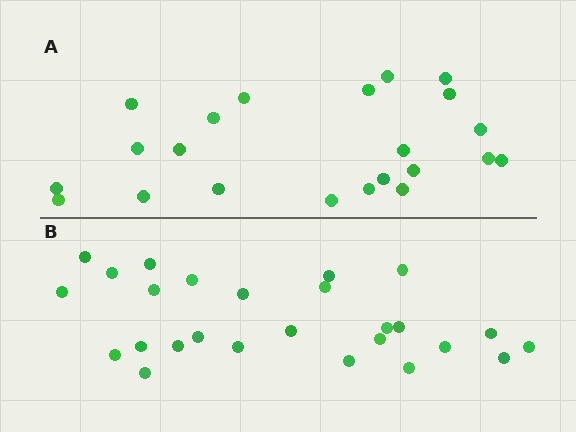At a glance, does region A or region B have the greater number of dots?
Region B (the bottom region) has more dots.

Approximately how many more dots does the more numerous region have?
Region B has about 4 more dots than region A.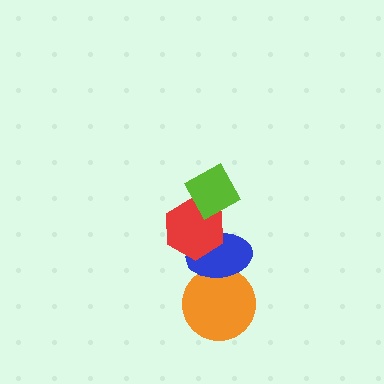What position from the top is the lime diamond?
The lime diamond is 1st from the top.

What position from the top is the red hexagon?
The red hexagon is 2nd from the top.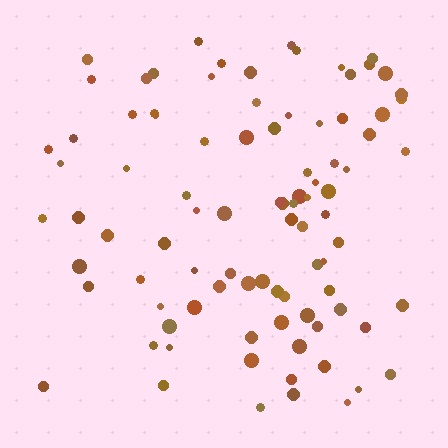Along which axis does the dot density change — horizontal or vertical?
Horizontal.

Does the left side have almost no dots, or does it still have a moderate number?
Still a moderate number, just noticeably fewer than the right.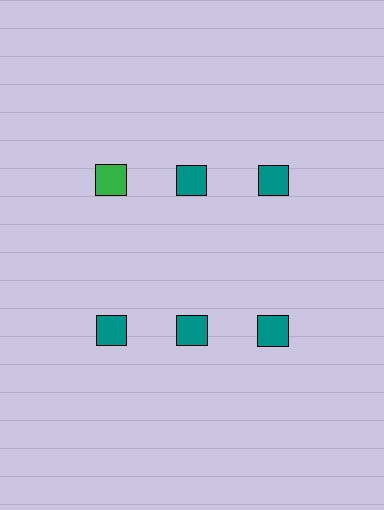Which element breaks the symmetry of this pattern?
The green square in the top row, leftmost column breaks the symmetry. All other shapes are teal squares.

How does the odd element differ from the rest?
It has a different color: green instead of teal.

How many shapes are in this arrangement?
There are 6 shapes arranged in a grid pattern.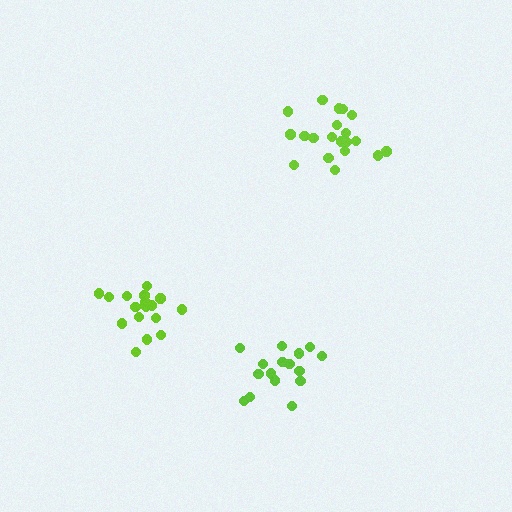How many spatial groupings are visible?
There are 3 spatial groupings.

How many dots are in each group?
Group 1: 18 dots, Group 2: 20 dots, Group 3: 16 dots (54 total).